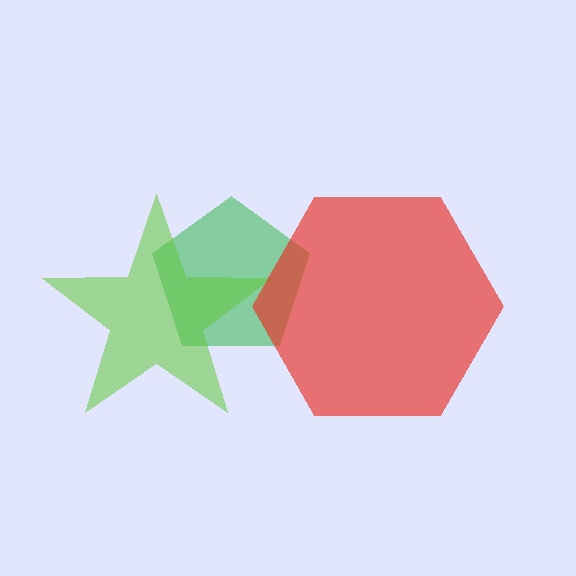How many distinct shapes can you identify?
There are 3 distinct shapes: a green pentagon, a lime star, a red hexagon.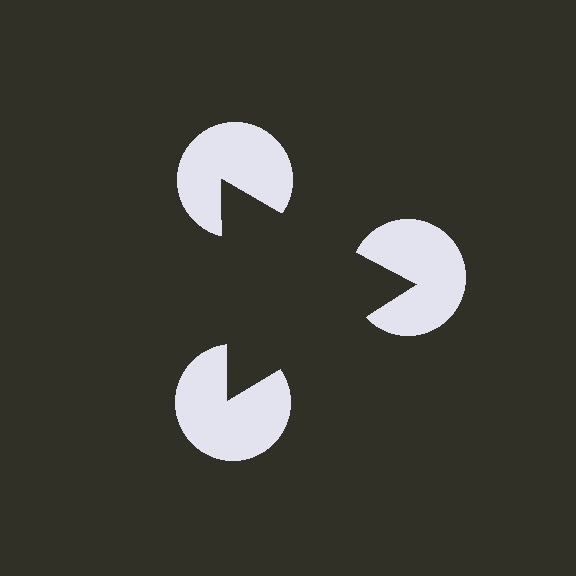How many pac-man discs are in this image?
There are 3 — one at each vertex of the illusory triangle.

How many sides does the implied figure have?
3 sides.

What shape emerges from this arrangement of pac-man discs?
An illusory triangle — its edges are inferred from the aligned wedge cuts in the pac-man discs, not physically drawn.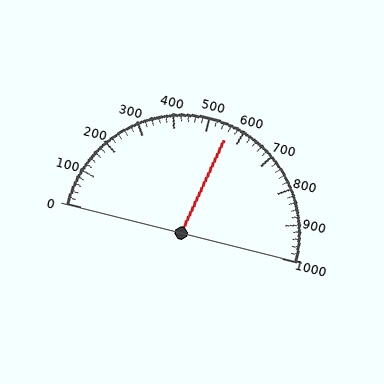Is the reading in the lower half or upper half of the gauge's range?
The reading is in the upper half of the range (0 to 1000).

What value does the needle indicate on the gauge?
The needle indicates approximately 560.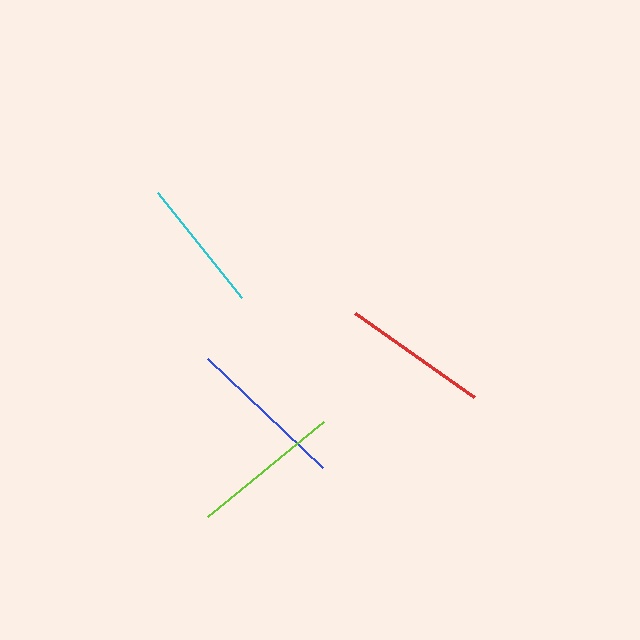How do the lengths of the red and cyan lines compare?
The red and cyan lines are approximately the same length.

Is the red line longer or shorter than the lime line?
The lime line is longer than the red line.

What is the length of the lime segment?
The lime segment is approximately 150 pixels long.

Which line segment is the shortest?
The cyan line is the shortest at approximately 134 pixels.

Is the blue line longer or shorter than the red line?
The blue line is longer than the red line.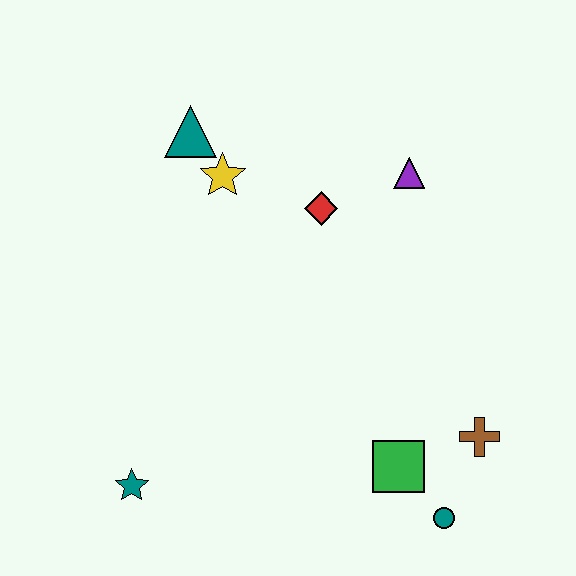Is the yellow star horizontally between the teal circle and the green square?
No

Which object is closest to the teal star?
The green square is closest to the teal star.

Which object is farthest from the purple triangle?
The teal star is farthest from the purple triangle.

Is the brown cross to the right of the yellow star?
Yes